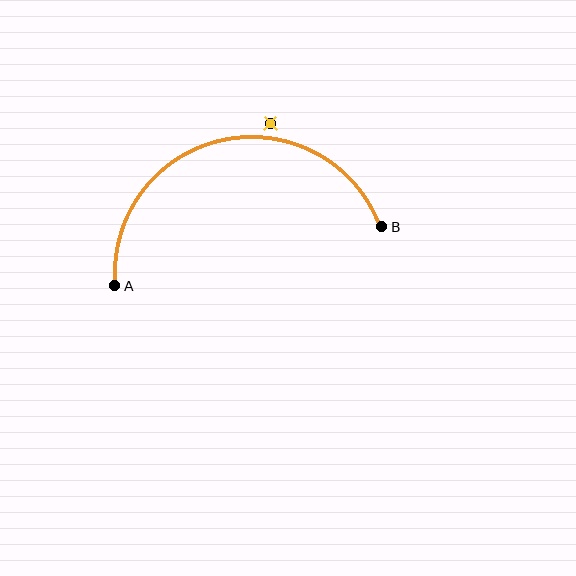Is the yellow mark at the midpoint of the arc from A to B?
No — the yellow mark does not lie on the arc at all. It sits slightly outside the curve.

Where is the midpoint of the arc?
The arc midpoint is the point on the curve farthest from the straight line joining A and B. It sits above that line.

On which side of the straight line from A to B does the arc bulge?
The arc bulges above the straight line connecting A and B.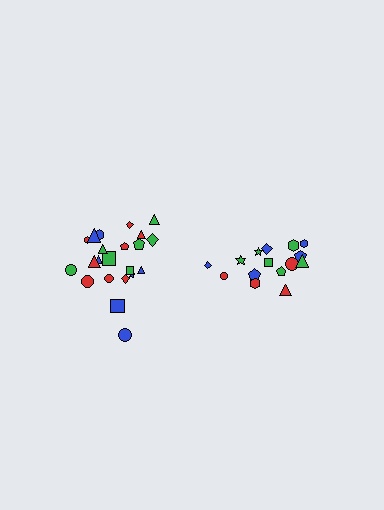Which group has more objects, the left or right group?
The left group.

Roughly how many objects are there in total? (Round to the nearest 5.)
Roughly 35 objects in total.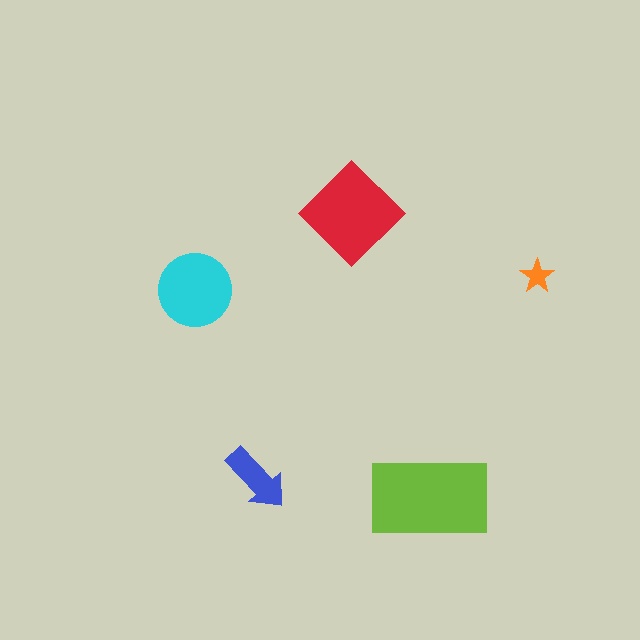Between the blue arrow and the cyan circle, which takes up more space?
The cyan circle.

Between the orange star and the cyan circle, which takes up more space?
The cyan circle.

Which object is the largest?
The lime rectangle.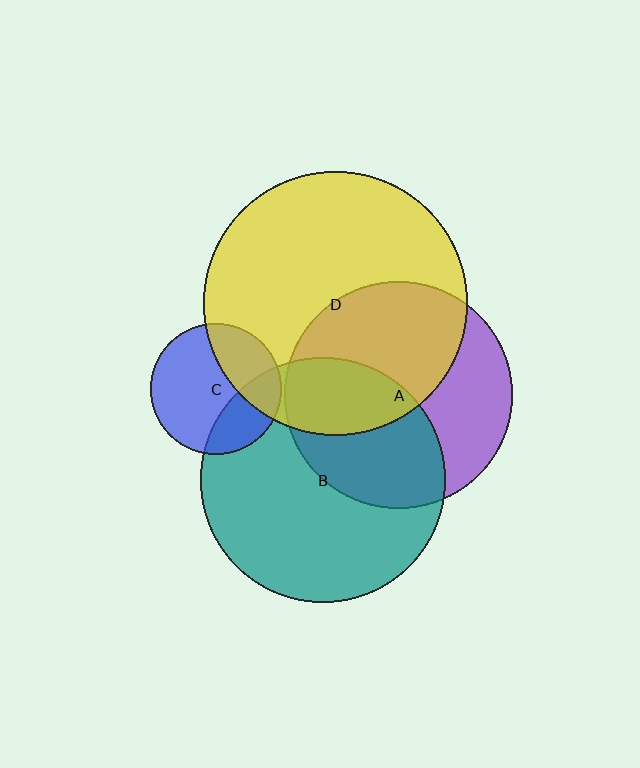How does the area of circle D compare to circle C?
Approximately 4.0 times.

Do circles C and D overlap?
Yes.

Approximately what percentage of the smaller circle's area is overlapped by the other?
Approximately 30%.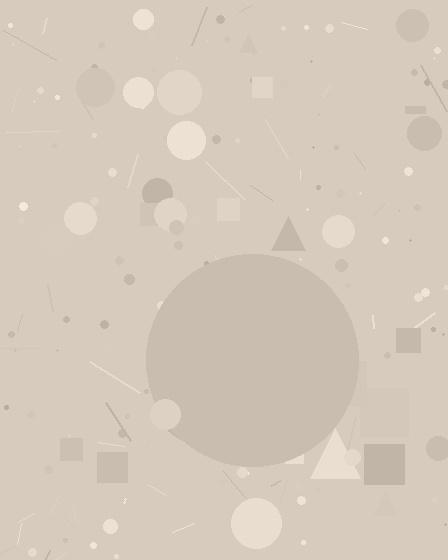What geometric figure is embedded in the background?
A circle is embedded in the background.